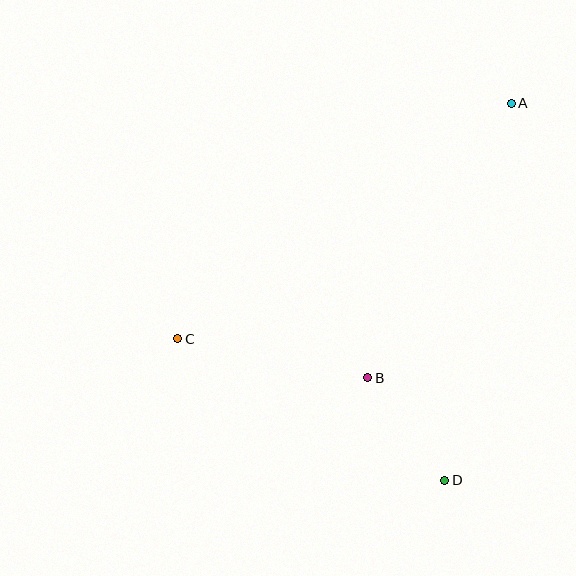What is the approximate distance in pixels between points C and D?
The distance between C and D is approximately 302 pixels.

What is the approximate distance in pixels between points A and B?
The distance between A and B is approximately 310 pixels.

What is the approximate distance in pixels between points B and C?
The distance between B and C is approximately 194 pixels.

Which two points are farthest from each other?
Points A and C are farthest from each other.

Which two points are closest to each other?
Points B and D are closest to each other.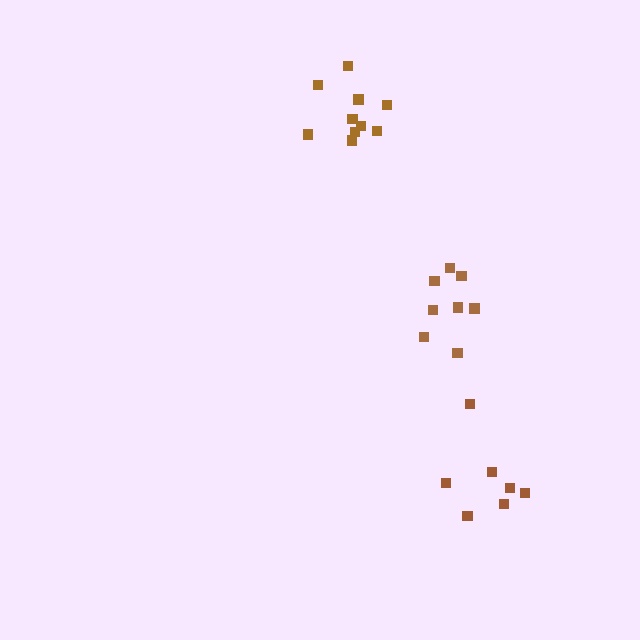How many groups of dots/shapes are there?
There are 3 groups.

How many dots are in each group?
Group 1: 8 dots, Group 2: 7 dots, Group 3: 10 dots (25 total).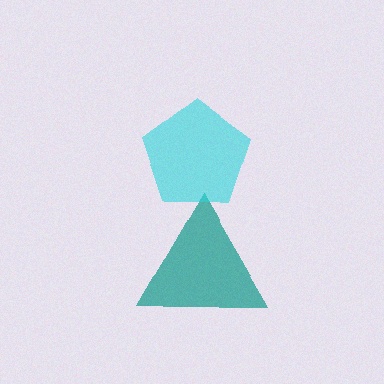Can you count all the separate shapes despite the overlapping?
Yes, there are 2 separate shapes.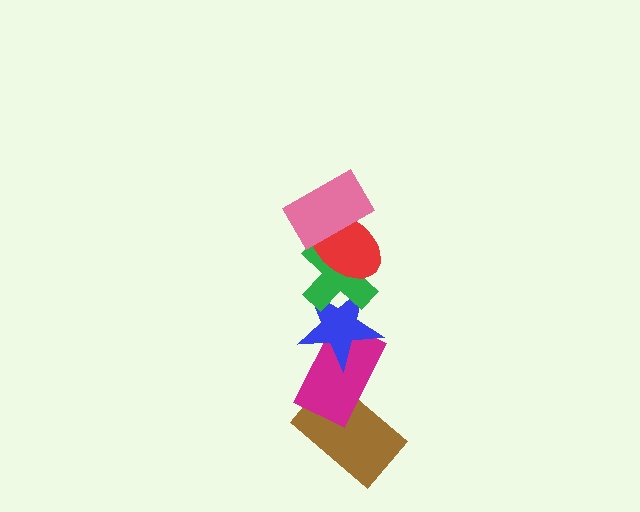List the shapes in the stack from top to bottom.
From top to bottom: the pink rectangle, the red ellipse, the green cross, the blue star, the magenta rectangle, the brown rectangle.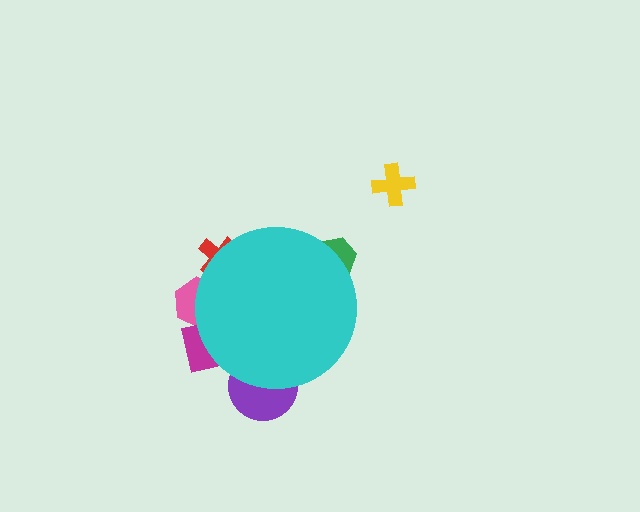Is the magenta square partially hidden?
Yes, the magenta square is partially hidden behind the cyan circle.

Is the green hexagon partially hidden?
Yes, the green hexagon is partially hidden behind the cyan circle.